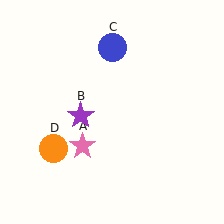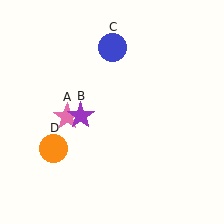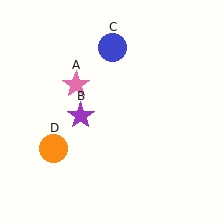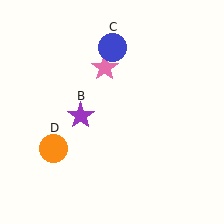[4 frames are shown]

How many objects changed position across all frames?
1 object changed position: pink star (object A).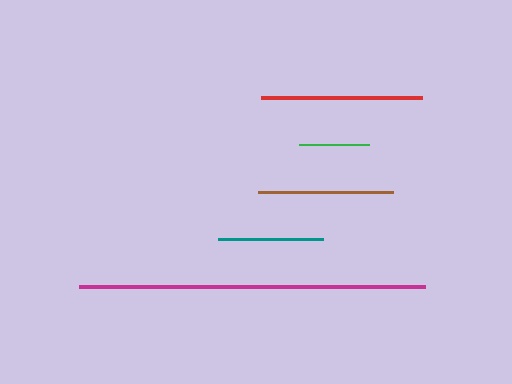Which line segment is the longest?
The magenta line is the longest at approximately 346 pixels.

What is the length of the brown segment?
The brown segment is approximately 135 pixels long.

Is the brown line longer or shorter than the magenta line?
The magenta line is longer than the brown line.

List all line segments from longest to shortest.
From longest to shortest: magenta, red, brown, teal, green.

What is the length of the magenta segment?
The magenta segment is approximately 346 pixels long.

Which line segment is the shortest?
The green line is the shortest at approximately 70 pixels.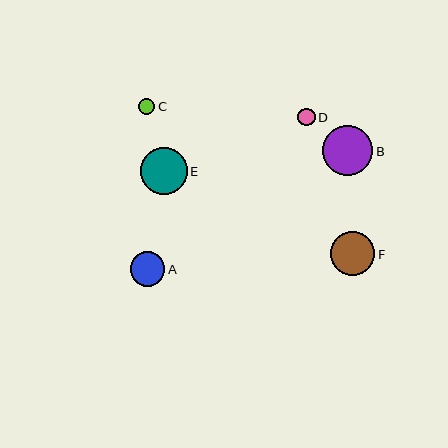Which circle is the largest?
Circle B is the largest with a size of approximately 50 pixels.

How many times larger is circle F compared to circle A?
Circle F is approximately 1.3 times the size of circle A.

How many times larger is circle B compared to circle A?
Circle B is approximately 1.4 times the size of circle A.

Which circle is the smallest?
Circle C is the smallest with a size of approximately 16 pixels.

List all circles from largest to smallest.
From largest to smallest: B, E, F, A, D, C.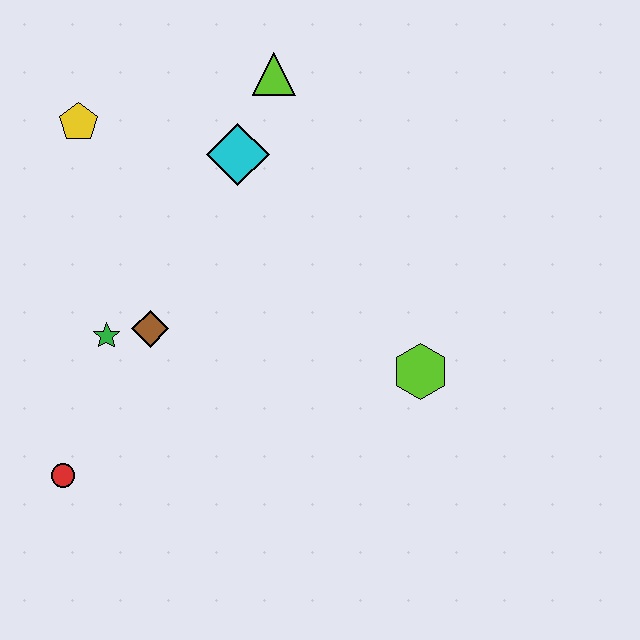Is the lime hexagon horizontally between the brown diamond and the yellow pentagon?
No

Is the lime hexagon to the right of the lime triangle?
Yes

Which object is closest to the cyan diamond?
The lime triangle is closest to the cyan diamond.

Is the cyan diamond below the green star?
No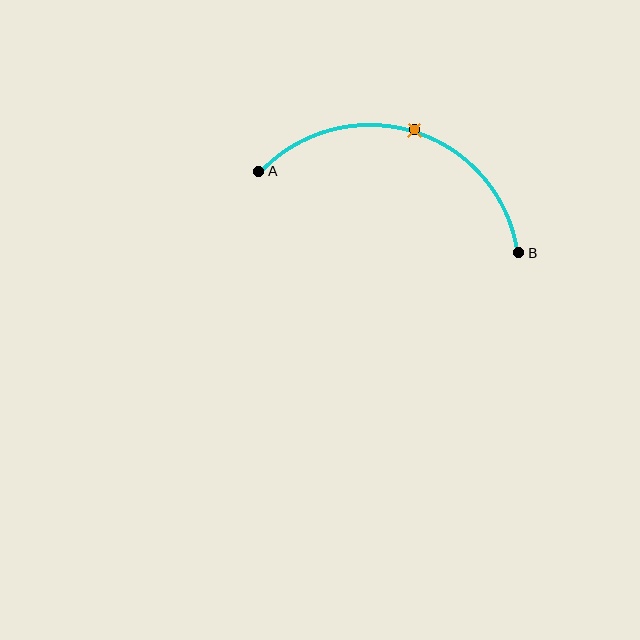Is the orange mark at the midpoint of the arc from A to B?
Yes. The orange mark lies on the arc at equal arc-length from both A and B — it is the arc midpoint.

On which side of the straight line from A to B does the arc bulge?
The arc bulges above the straight line connecting A and B.